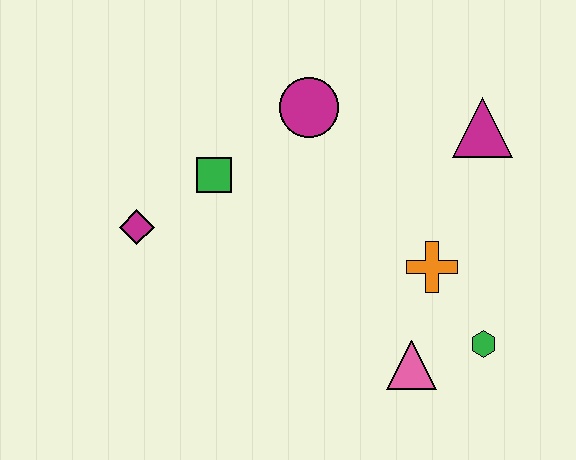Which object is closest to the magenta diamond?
The green square is closest to the magenta diamond.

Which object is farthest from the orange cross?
The magenta diamond is farthest from the orange cross.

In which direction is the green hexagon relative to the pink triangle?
The green hexagon is to the right of the pink triangle.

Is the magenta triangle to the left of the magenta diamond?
No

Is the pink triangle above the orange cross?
No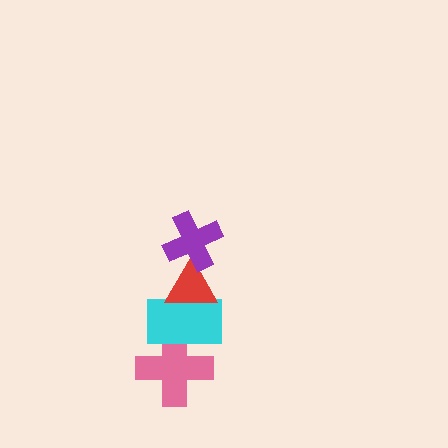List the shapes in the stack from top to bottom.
From top to bottom: the purple cross, the red triangle, the cyan rectangle, the pink cross.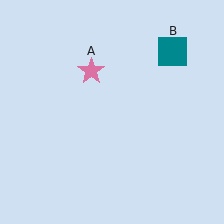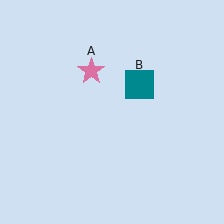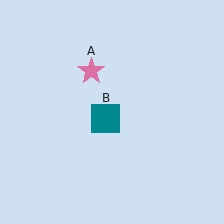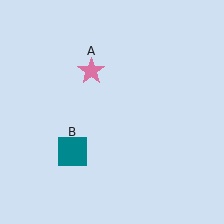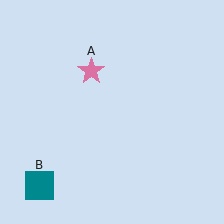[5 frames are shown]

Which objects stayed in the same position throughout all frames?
Pink star (object A) remained stationary.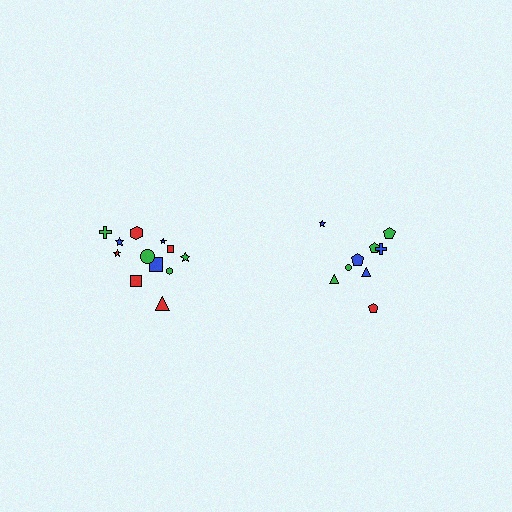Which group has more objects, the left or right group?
The left group.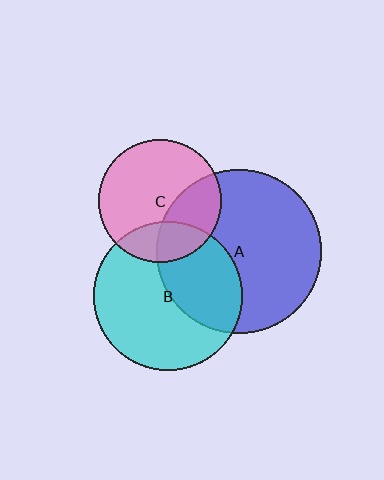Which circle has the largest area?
Circle A (blue).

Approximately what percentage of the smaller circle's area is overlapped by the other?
Approximately 25%.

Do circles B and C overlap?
Yes.